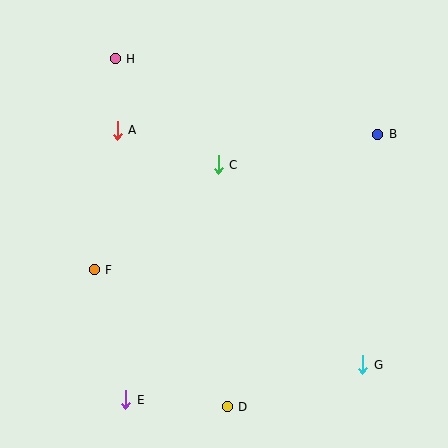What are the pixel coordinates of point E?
Point E is at (125, 400).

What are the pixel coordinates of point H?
Point H is at (115, 59).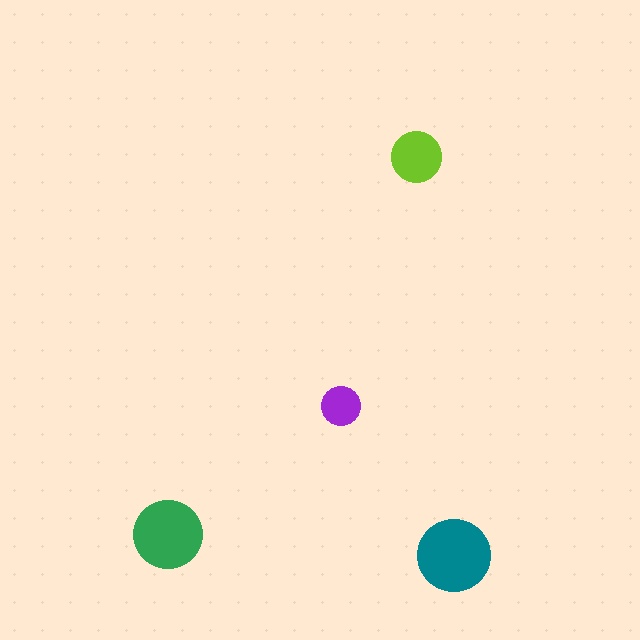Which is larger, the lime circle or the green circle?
The green one.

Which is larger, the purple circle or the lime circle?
The lime one.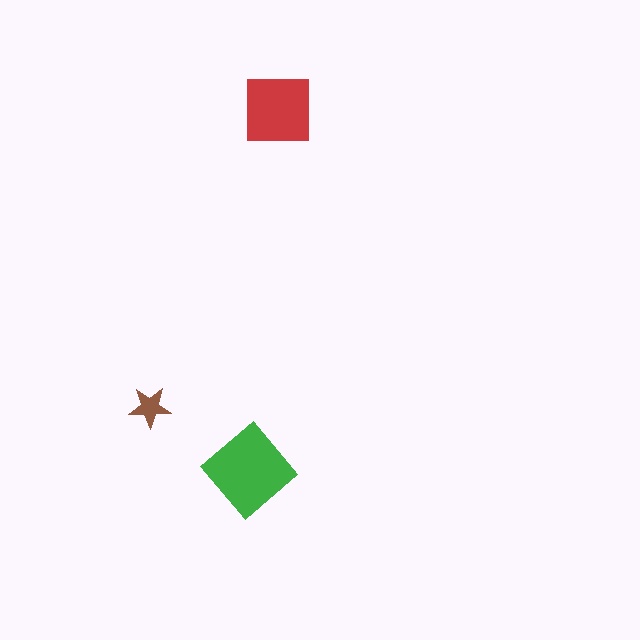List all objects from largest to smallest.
The green diamond, the red square, the brown star.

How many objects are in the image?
There are 3 objects in the image.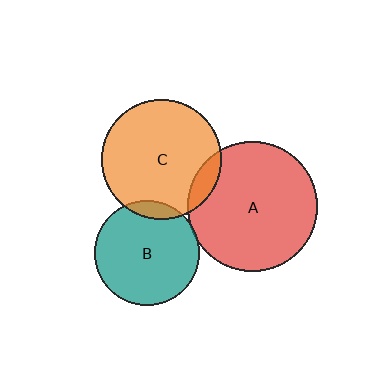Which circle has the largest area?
Circle A (red).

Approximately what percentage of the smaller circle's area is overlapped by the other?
Approximately 5%.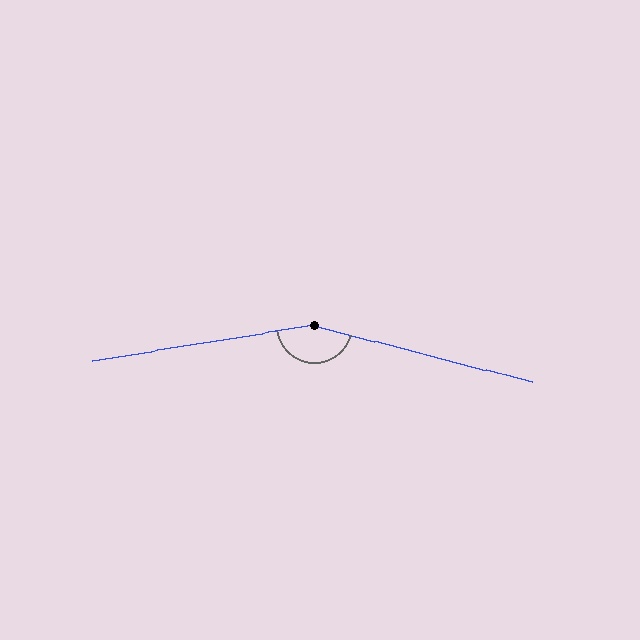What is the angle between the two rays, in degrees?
Approximately 156 degrees.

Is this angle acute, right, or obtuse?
It is obtuse.